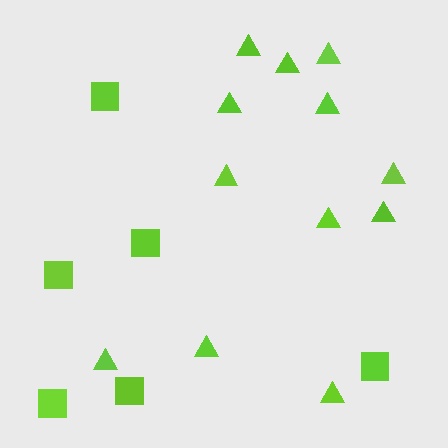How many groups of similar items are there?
There are 2 groups: one group of triangles (12) and one group of squares (6).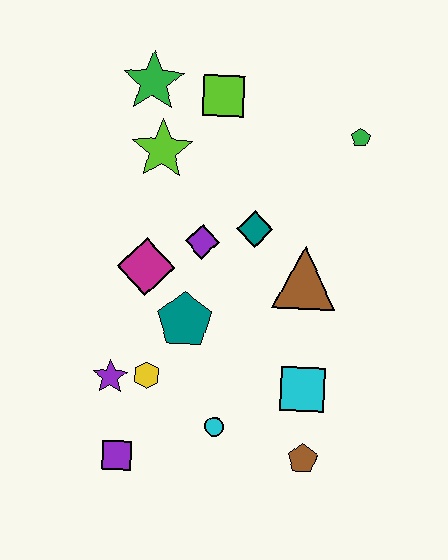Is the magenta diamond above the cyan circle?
Yes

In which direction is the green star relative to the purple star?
The green star is above the purple star.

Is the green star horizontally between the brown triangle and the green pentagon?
No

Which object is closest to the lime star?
The green star is closest to the lime star.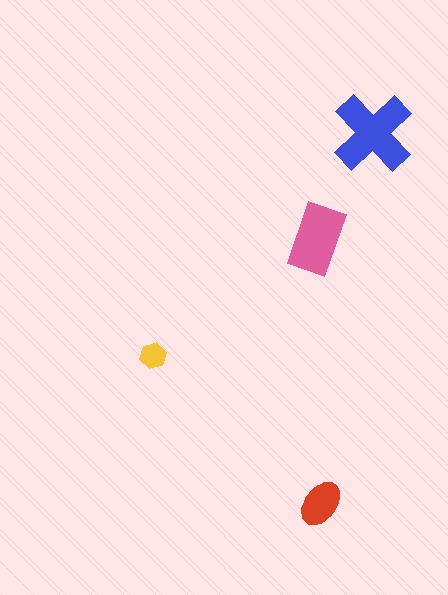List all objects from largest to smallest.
The blue cross, the pink rectangle, the red ellipse, the yellow hexagon.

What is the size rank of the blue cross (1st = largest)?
1st.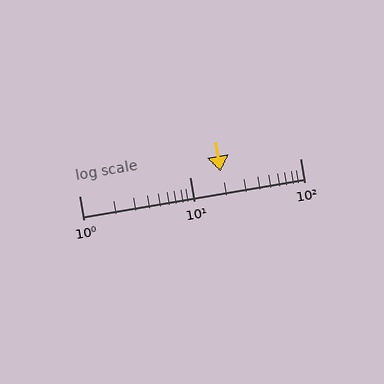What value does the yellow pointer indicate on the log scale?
The pointer indicates approximately 19.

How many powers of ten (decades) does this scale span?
The scale spans 2 decades, from 1 to 100.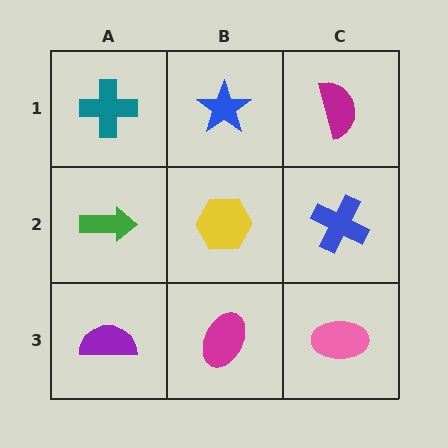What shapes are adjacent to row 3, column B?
A yellow hexagon (row 2, column B), a purple semicircle (row 3, column A), a pink ellipse (row 3, column C).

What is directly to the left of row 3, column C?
A magenta ellipse.